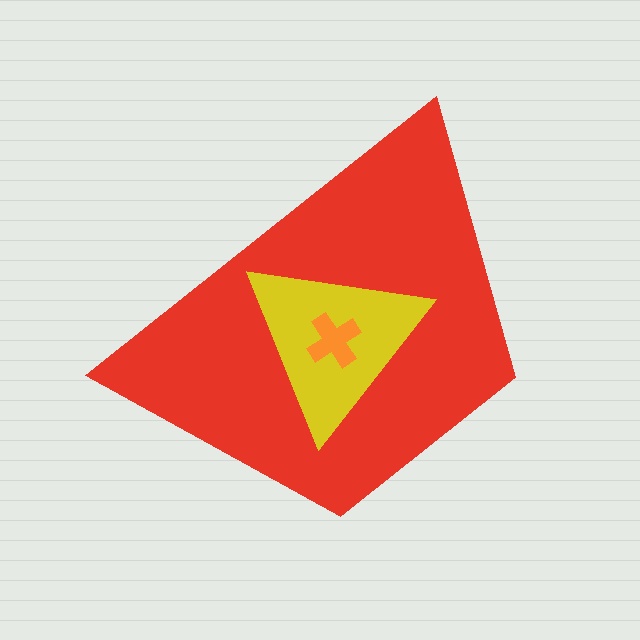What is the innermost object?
The orange cross.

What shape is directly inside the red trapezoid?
The yellow triangle.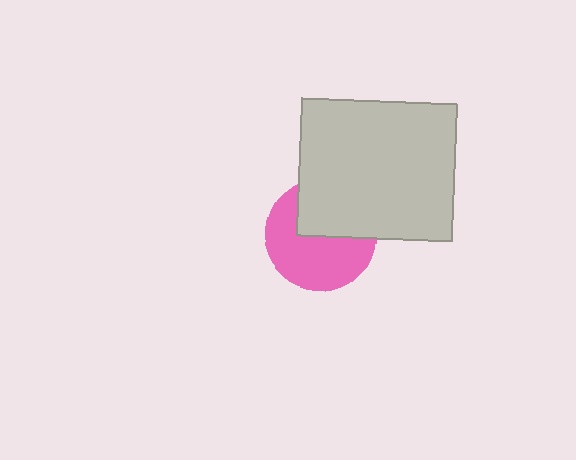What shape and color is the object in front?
The object in front is a light gray rectangle.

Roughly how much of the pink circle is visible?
About half of it is visible (roughly 60%).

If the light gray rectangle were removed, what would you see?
You would see the complete pink circle.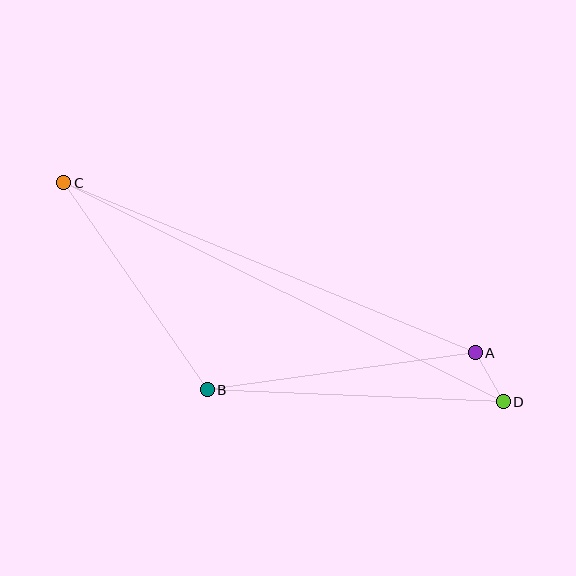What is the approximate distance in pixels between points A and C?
The distance between A and C is approximately 445 pixels.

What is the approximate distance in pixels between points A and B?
The distance between A and B is approximately 271 pixels.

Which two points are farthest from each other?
Points C and D are farthest from each other.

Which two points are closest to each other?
Points A and D are closest to each other.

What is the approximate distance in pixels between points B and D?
The distance between B and D is approximately 297 pixels.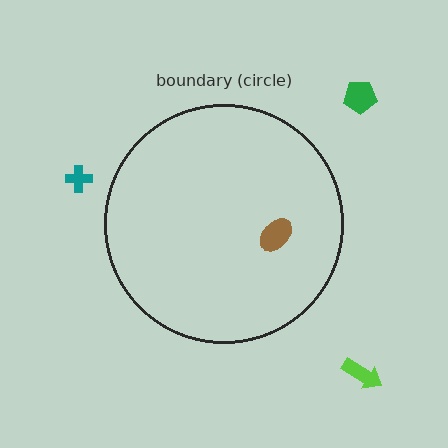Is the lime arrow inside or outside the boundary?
Outside.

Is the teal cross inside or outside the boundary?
Outside.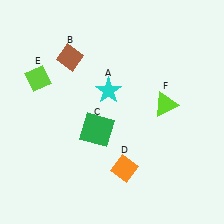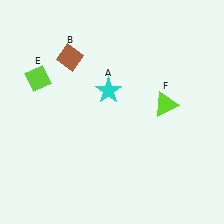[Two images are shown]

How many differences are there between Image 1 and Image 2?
There are 2 differences between the two images.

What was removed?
The orange diamond (D), the green square (C) were removed in Image 2.